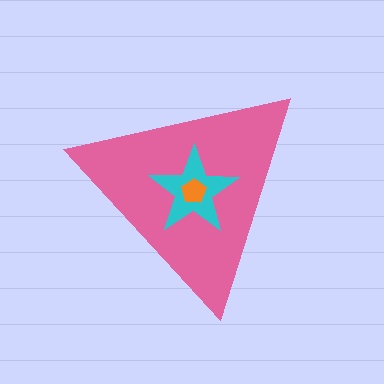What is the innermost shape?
The orange pentagon.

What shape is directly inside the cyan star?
The orange pentagon.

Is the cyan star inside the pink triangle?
Yes.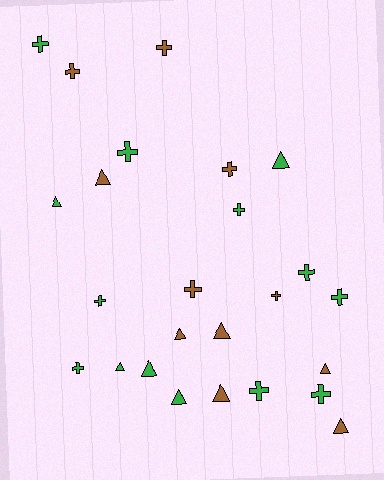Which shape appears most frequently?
Cross, with 14 objects.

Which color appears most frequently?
Green, with 14 objects.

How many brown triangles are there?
There are 6 brown triangles.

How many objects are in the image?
There are 25 objects.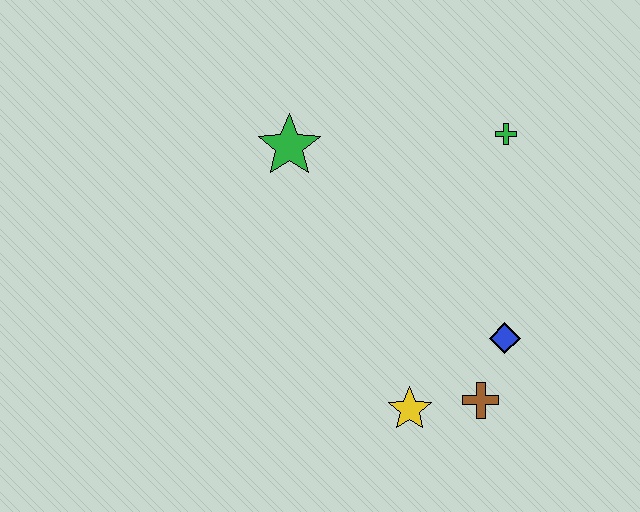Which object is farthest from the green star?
The brown cross is farthest from the green star.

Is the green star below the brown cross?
No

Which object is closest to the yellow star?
The brown cross is closest to the yellow star.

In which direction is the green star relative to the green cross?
The green star is to the left of the green cross.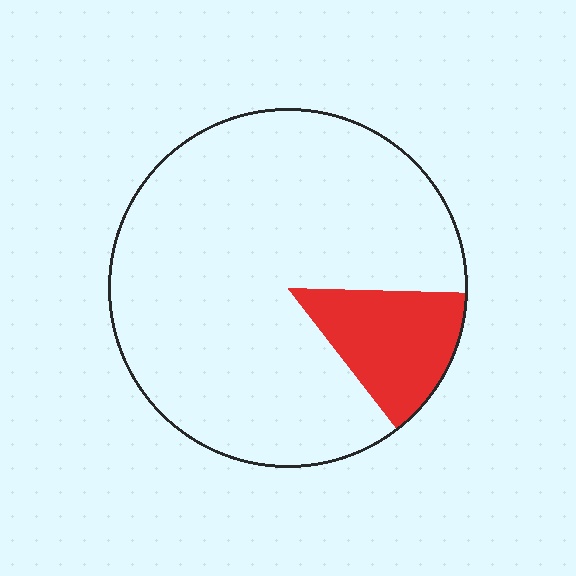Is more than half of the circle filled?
No.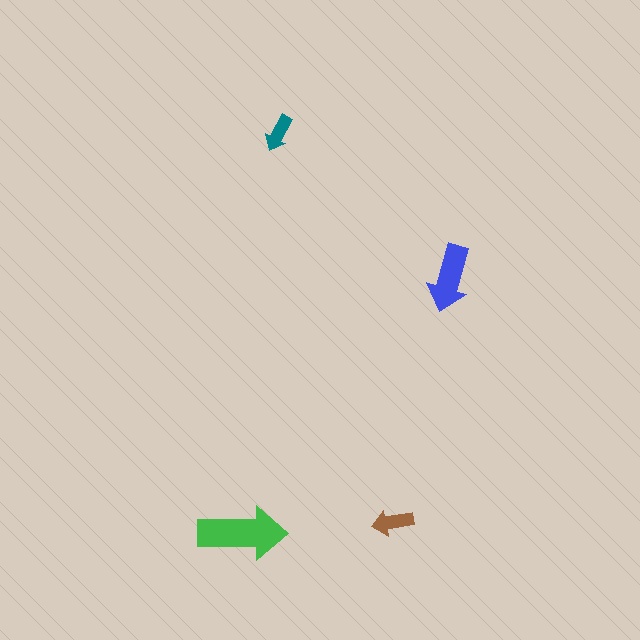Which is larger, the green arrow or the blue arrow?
The green one.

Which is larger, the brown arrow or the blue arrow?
The blue one.